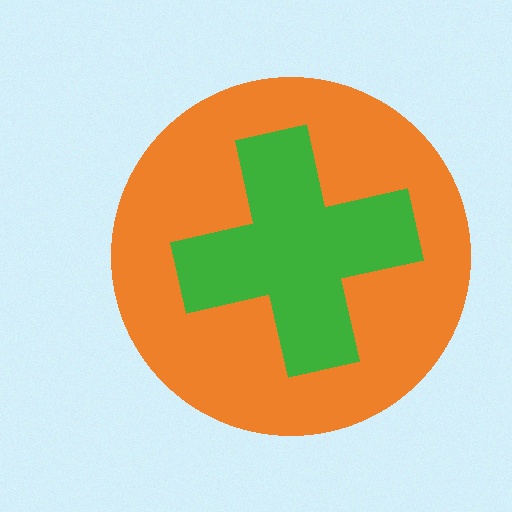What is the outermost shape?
The orange circle.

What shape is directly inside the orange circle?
The green cross.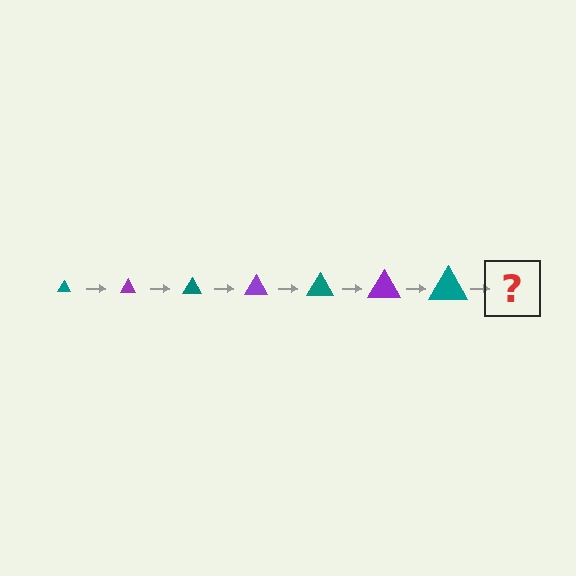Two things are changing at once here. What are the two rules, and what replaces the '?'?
The two rules are that the triangle grows larger each step and the color cycles through teal and purple. The '?' should be a purple triangle, larger than the previous one.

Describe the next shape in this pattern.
It should be a purple triangle, larger than the previous one.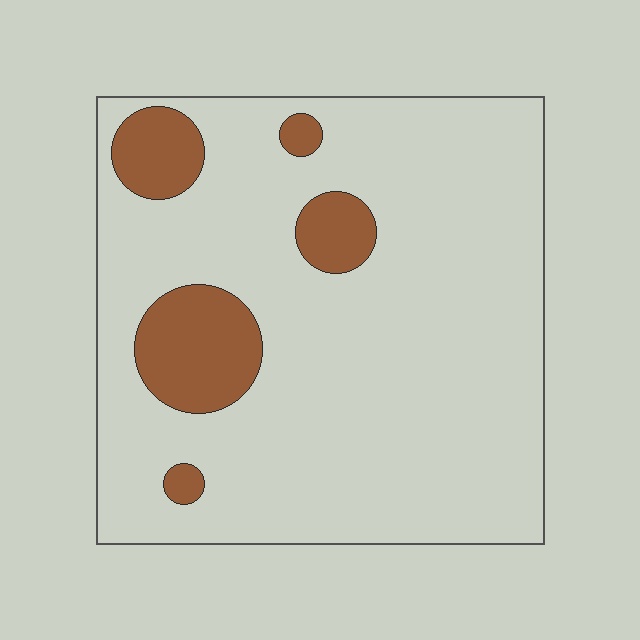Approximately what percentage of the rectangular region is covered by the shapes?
Approximately 15%.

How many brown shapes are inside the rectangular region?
5.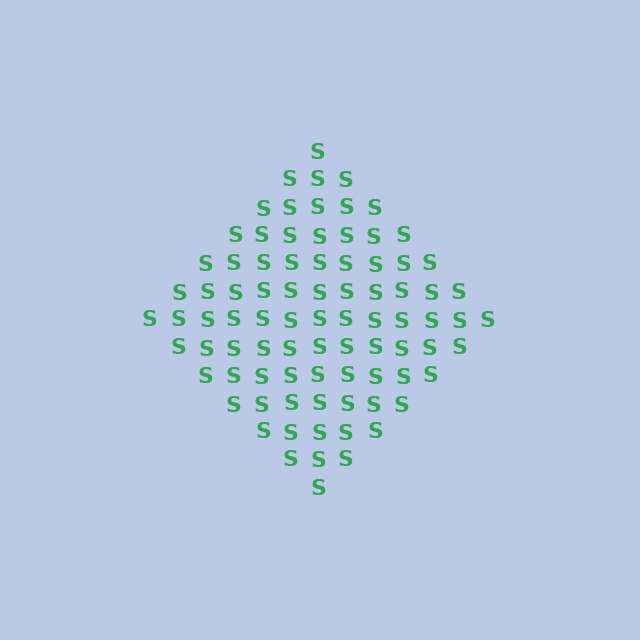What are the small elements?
The small elements are letter S's.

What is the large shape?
The large shape is a diamond.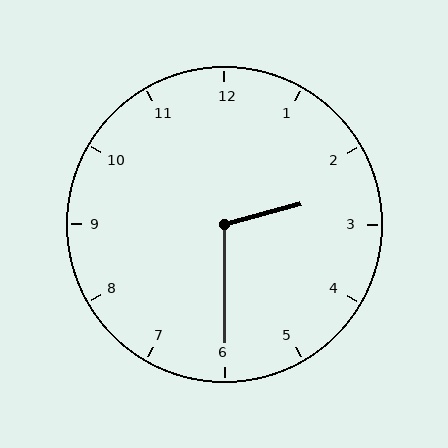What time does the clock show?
2:30.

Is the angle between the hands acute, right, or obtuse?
It is obtuse.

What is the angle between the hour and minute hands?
Approximately 105 degrees.